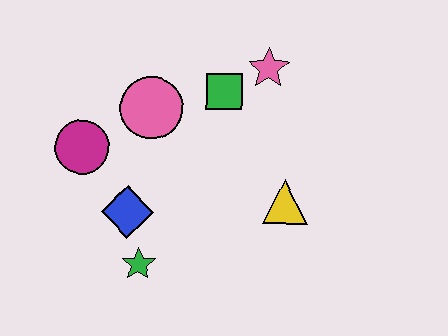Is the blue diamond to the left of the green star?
Yes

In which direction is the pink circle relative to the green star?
The pink circle is above the green star.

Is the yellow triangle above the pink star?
No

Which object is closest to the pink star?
The green square is closest to the pink star.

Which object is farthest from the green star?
The pink star is farthest from the green star.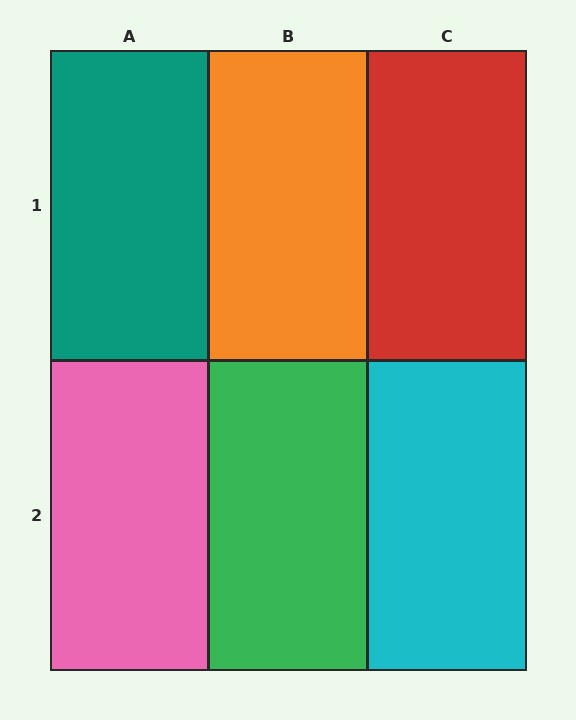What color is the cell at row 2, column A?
Pink.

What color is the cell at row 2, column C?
Cyan.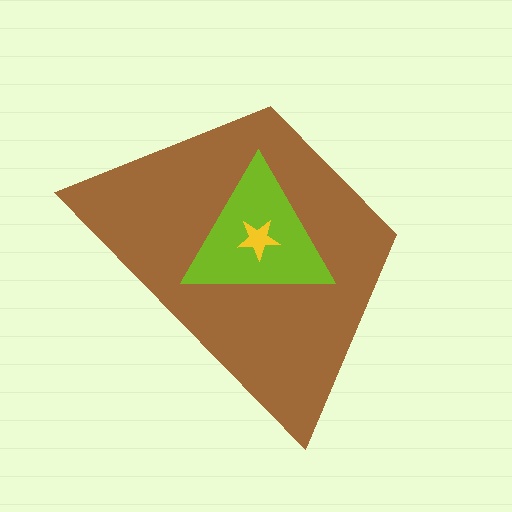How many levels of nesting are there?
3.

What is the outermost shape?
The brown trapezoid.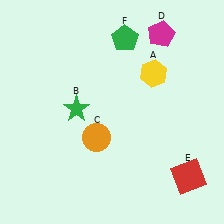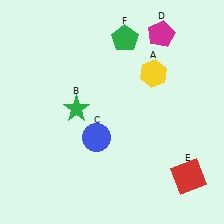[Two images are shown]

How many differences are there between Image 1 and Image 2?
There is 1 difference between the two images.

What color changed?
The circle (C) changed from orange in Image 1 to blue in Image 2.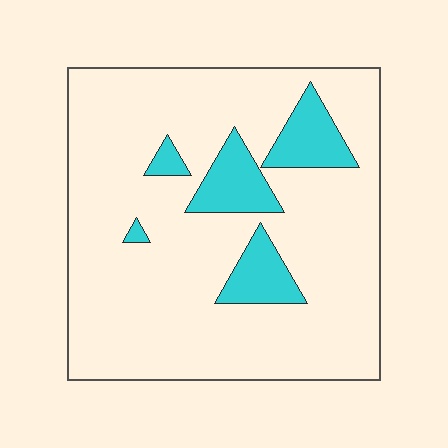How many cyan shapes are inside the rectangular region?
5.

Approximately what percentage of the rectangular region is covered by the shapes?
Approximately 15%.